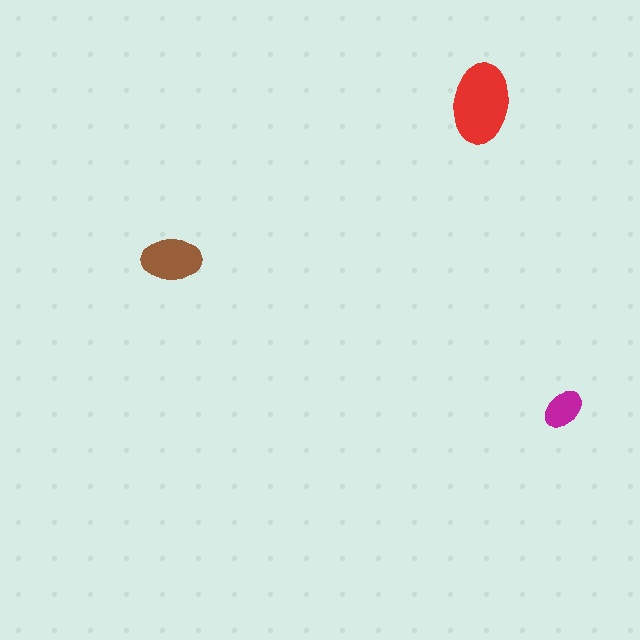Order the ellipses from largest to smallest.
the red one, the brown one, the magenta one.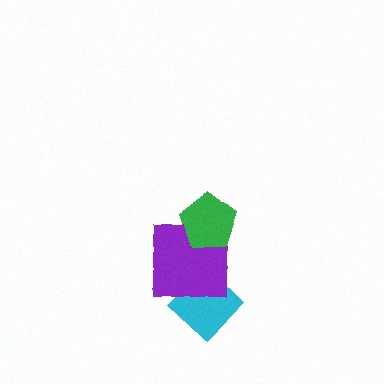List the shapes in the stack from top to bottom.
From top to bottom: the green pentagon, the purple square, the cyan diamond.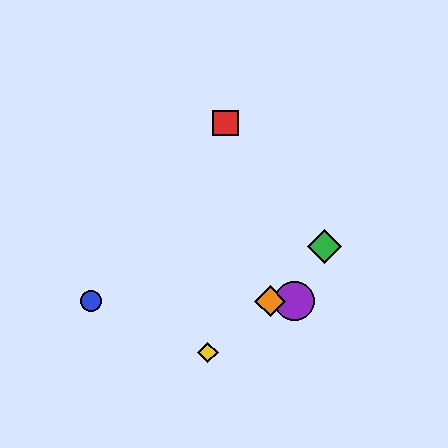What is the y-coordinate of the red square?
The red square is at y≈123.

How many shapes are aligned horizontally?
3 shapes (the blue circle, the purple circle, the orange diamond) are aligned horizontally.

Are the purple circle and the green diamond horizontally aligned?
No, the purple circle is at y≈301 and the green diamond is at y≈246.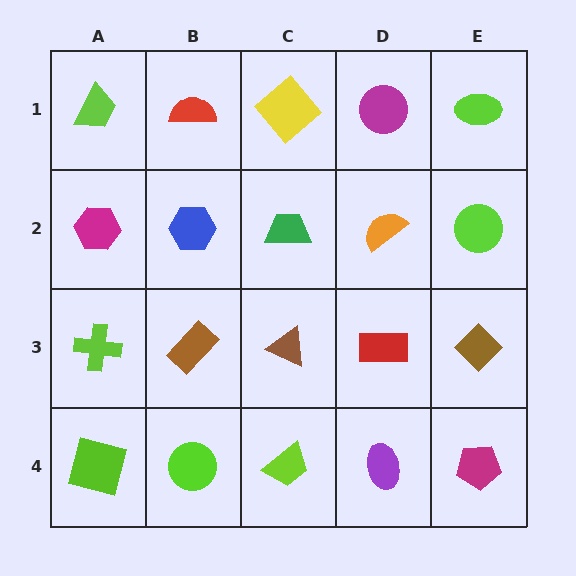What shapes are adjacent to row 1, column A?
A magenta hexagon (row 2, column A), a red semicircle (row 1, column B).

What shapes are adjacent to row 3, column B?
A blue hexagon (row 2, column B), a lime circle (row 4, column B), a lime cross (row 3, column A), a brown triangle (row 3, column C).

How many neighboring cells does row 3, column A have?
3.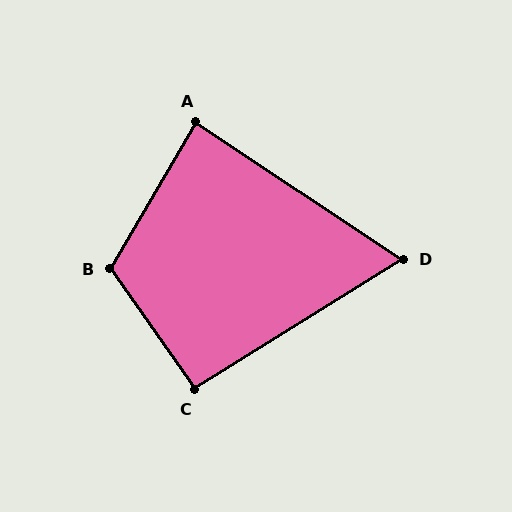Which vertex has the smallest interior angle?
D, at approximately 66 degrees.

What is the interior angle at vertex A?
Approximately 87 degrees (approximately right).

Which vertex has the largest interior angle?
B, at approximately 114 degrees.